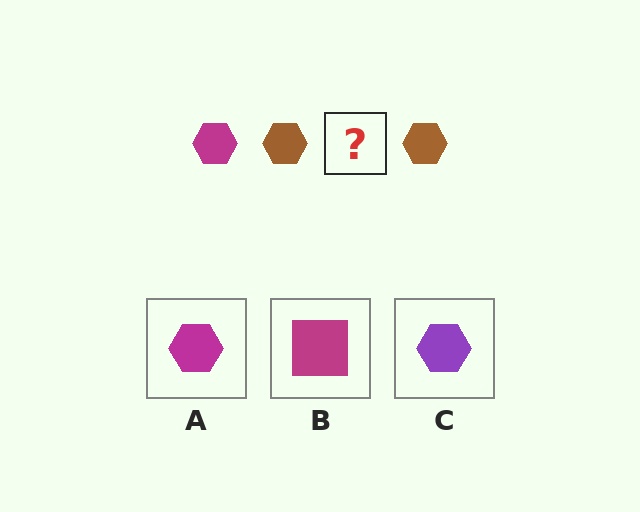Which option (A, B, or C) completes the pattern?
A.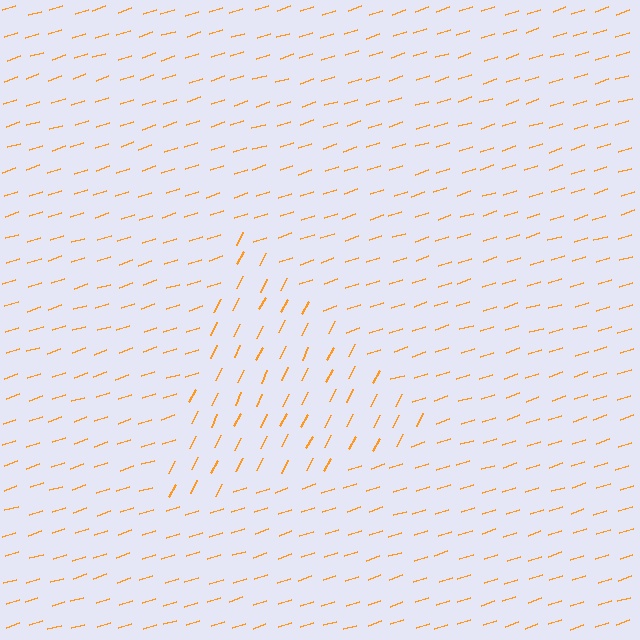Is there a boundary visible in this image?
Yes, there is a texture boundary formed by a change in line orientation.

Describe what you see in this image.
The image is filled with small orange line segments. A triangle region in the image has lines oriented differently from the surrounding lines, creating a visible texture boundary.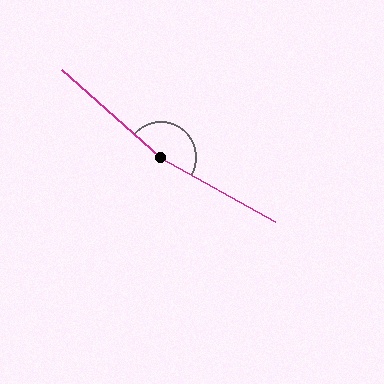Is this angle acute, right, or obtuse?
It is obtuse.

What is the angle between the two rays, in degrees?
Approximately 168 degrees.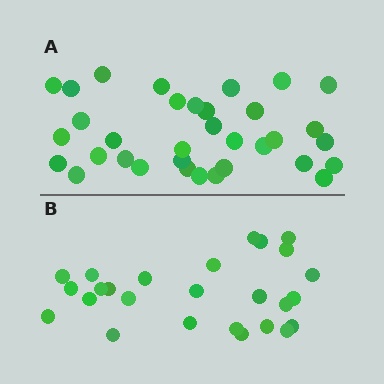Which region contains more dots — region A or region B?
Region A (the top region) has more dots.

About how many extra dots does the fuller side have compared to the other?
Region A has roughly 8 or so more dots than region B.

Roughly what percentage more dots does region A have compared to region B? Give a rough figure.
About 30% more.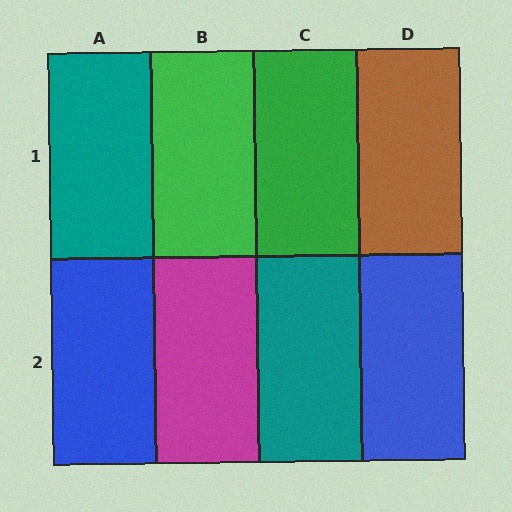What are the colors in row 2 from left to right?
Blue, magenta, teal, blue.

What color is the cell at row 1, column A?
Teal.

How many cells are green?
2 cells are green.